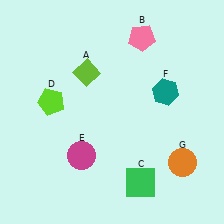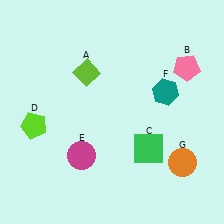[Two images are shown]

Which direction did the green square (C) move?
The green square (C) moved up.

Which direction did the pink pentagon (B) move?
The pink pentagon (B) moved right.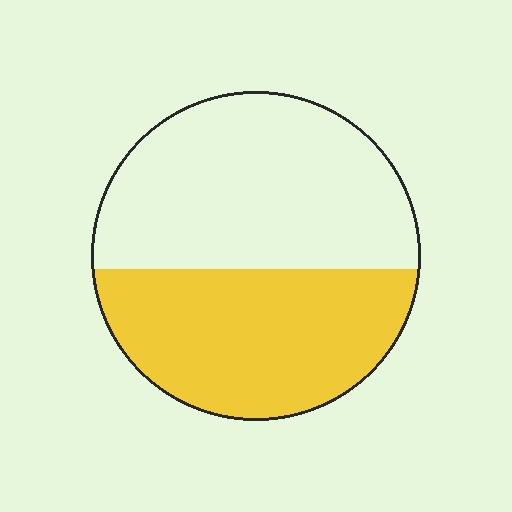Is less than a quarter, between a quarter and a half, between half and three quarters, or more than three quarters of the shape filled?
Between a quarter and a half.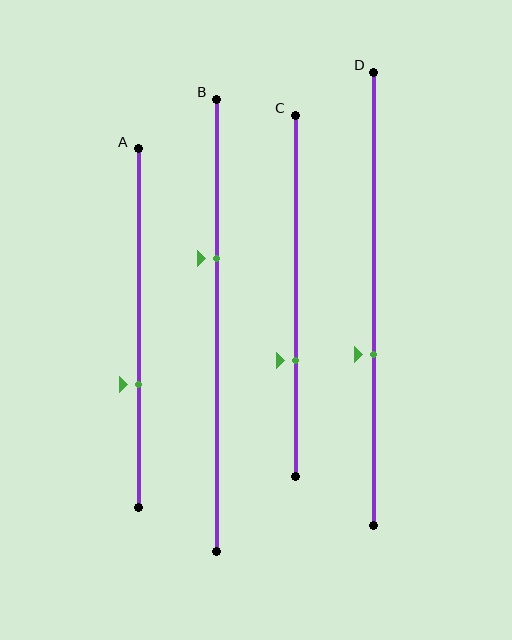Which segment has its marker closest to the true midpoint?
Segment D has its marker closest to the true midpoint.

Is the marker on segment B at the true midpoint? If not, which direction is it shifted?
No, the marker on segment B is shifted upward by about 15% of the segment length.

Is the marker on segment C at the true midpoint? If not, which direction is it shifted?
No, the marker on segment C is shifted downward by about 18% of the segment length.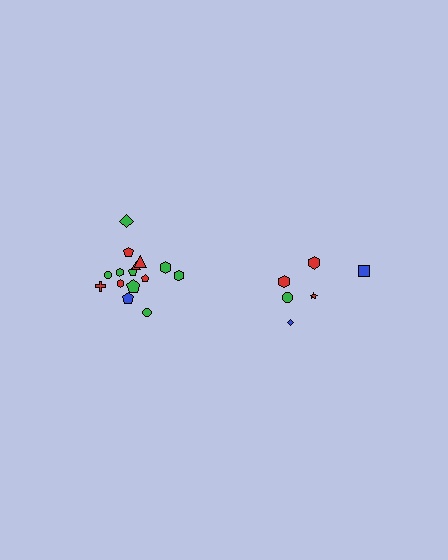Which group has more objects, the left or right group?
The left group.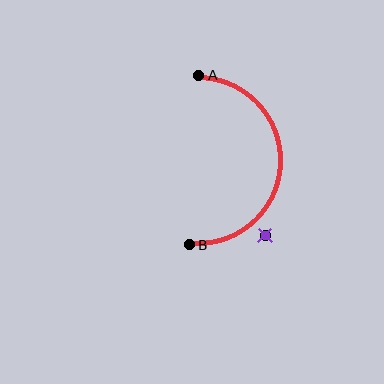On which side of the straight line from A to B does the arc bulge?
The arc bulges to the right of the straight line connecting A and B.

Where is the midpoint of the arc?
The arc midpoint is the point on the curve farthest from the straight line joining A and B. It sits to the right of that line.